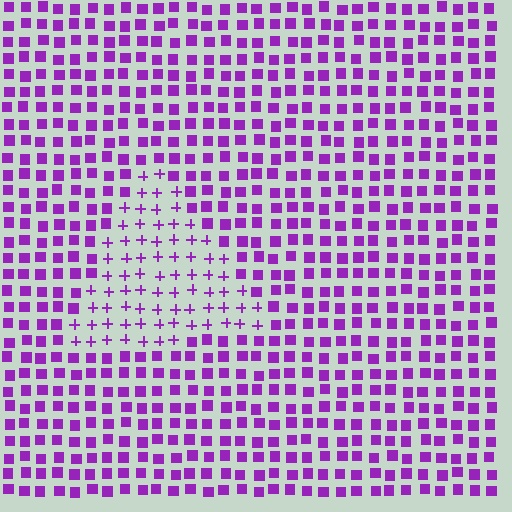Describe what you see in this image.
The image is filled with small purple elements arranged in a uniform grid. A triangle-shaped region contains plus signs, while the surrounding area contains squares. The boundary is defined purely by the change in element shape.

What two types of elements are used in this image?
The image uses plus signs inside the triangle region and squares outside it.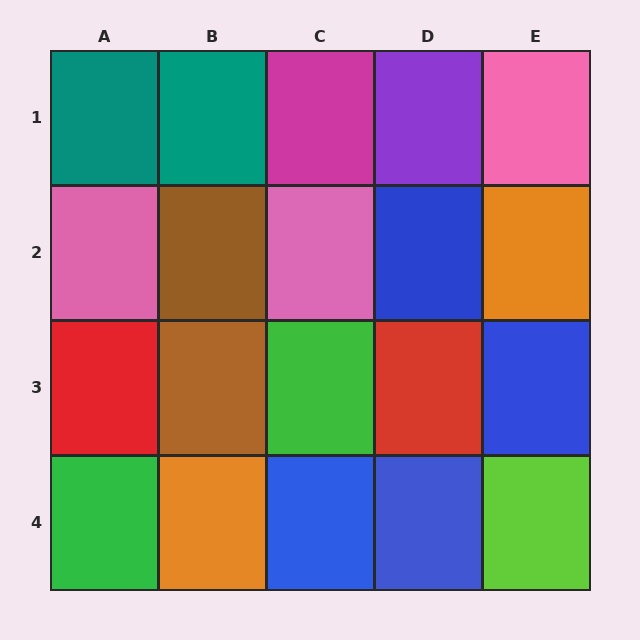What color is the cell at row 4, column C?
Blue.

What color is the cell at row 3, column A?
Red.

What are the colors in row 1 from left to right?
Teal, teal, magenta, purple, pink.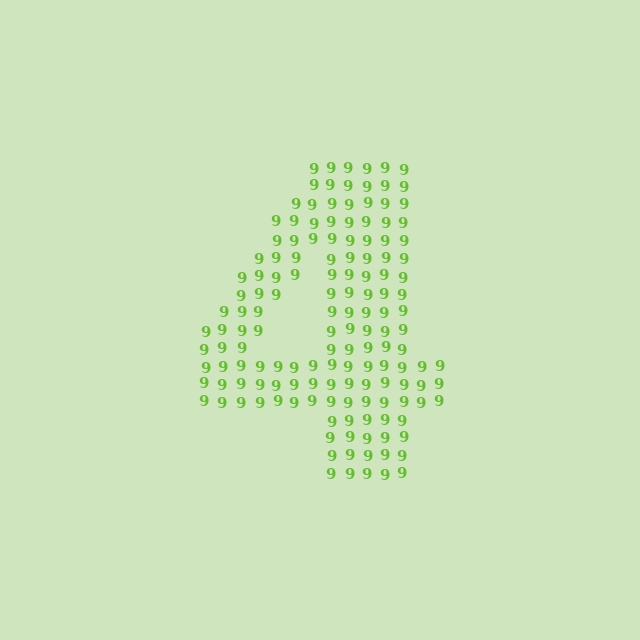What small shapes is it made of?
It is made of small digit 9's.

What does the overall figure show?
The overall figure shows the digit 4.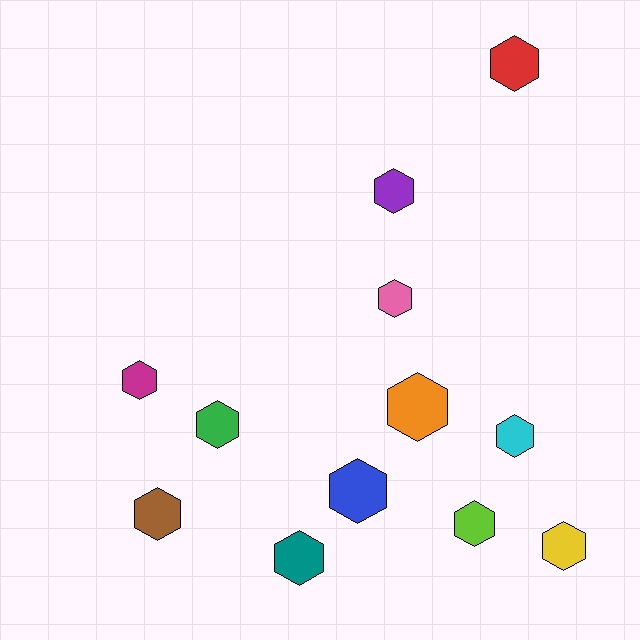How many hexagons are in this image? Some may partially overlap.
There are 12 hexagons.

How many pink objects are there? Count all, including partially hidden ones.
There is 1 pink object.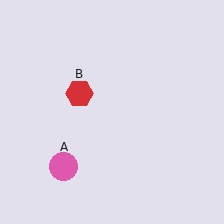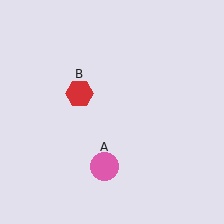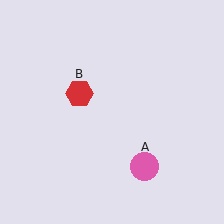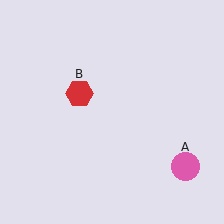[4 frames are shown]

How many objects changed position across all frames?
1 object changed position: pink circle (object A).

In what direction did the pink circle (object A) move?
The pink circle (object A) moved right.